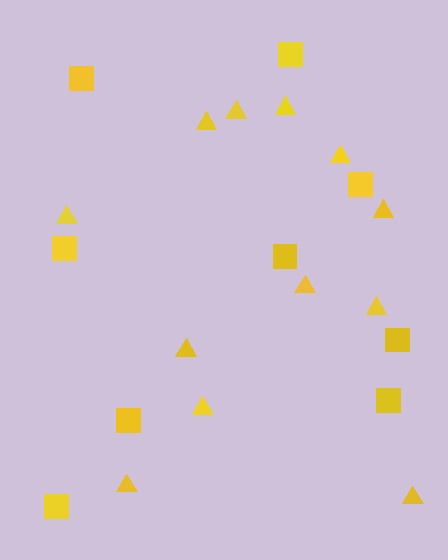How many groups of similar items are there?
There are 2 groups: one group of squares (9) and one group of triangles (12).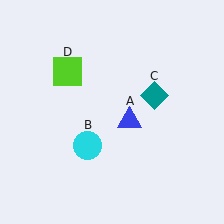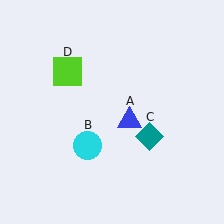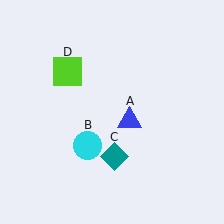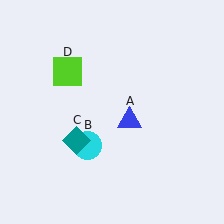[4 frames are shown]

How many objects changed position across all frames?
1 object changed position: teal diamond (object C).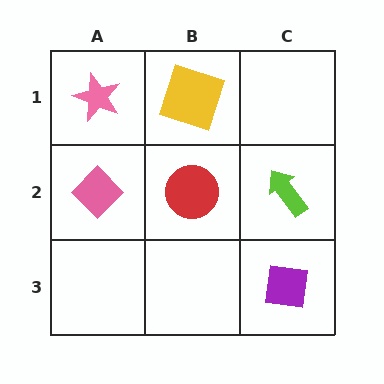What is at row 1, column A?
A pink star.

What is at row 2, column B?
A red circle.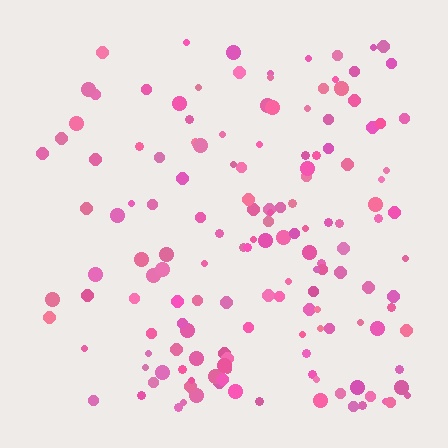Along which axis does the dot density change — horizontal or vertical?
Horizontal.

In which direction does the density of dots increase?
From left to right, with the right side densest.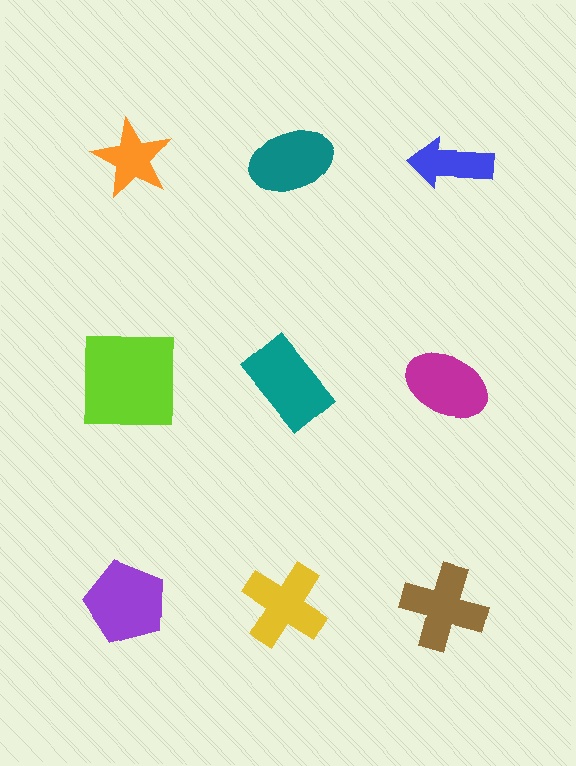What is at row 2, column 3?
A magenta ellipse.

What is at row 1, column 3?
A blue arrow.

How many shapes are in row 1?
3 shapes.